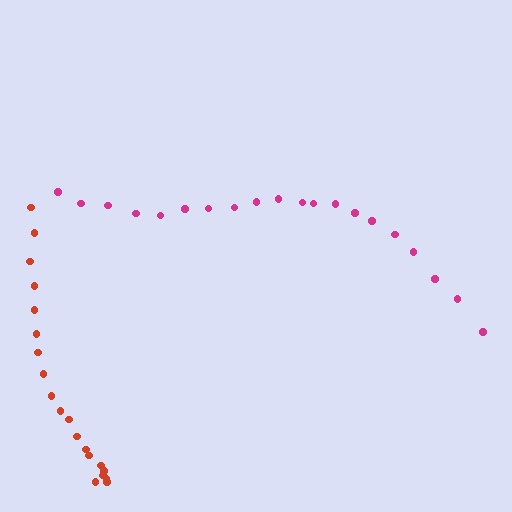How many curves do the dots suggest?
There are 2 distinct paths.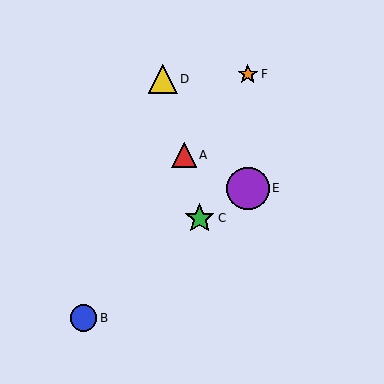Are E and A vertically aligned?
No, E is at x≈248 and A is at x≈184.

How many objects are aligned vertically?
2 objects (E, F) are aligned vertically.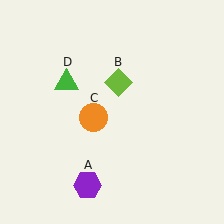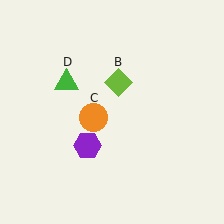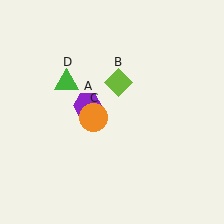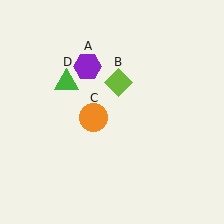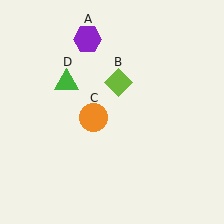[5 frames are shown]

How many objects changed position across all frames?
1 object changed position: purple hexagon (object A).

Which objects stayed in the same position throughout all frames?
Lime diamond (object B) and orange circle (object C) and green triangle (object D) remained stationary.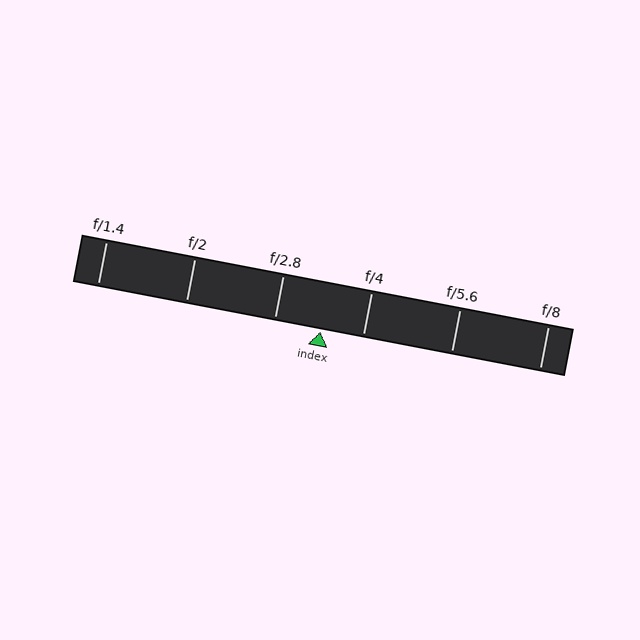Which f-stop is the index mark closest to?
The index mark is closest to f/4.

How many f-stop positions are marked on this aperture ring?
There are 6 f-stop positions marked.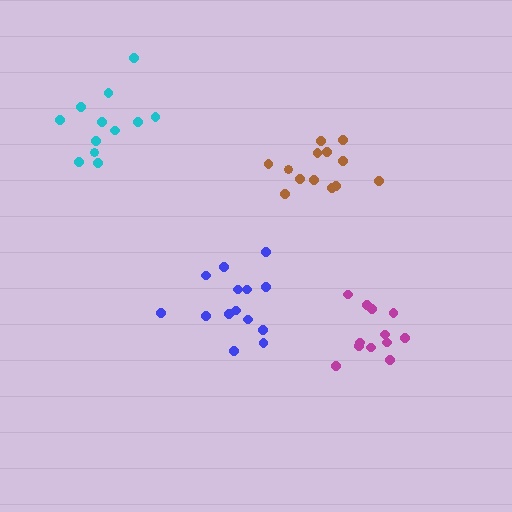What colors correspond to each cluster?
The clusters are colored: magenta, brown, blue, cyan.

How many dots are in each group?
Group 1: 12 dots, Group 2: 13 dots, Group 3: 14 dots, Group 4: 12 dots (51 total).